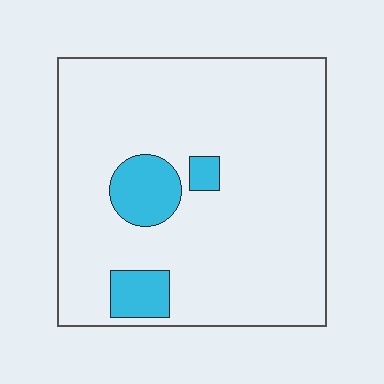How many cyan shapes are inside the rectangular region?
3.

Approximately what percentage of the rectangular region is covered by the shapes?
Approximately 10%.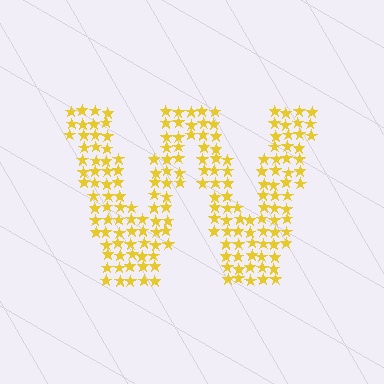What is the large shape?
The large shape is the letter W.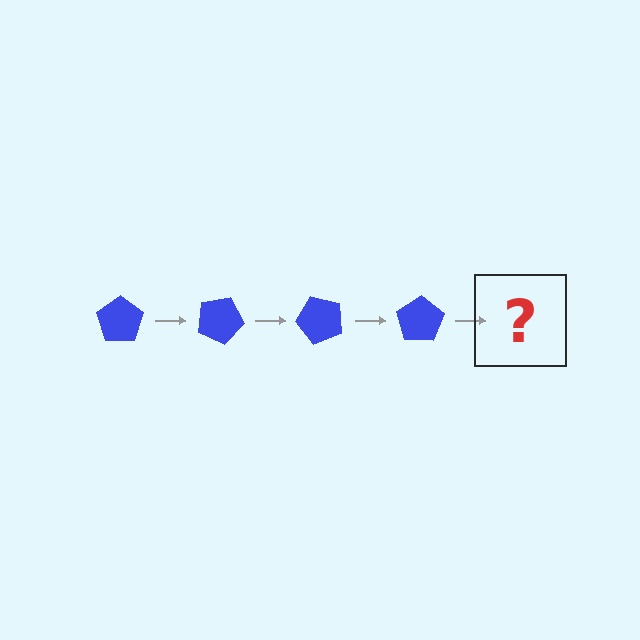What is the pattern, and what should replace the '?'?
The pattern is that the pentagon rotates 25 degrees each step. The '?' should be a blue pentagon rotated 100 degrees.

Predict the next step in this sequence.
The next step is a blue pentagon rotated 100 degrees.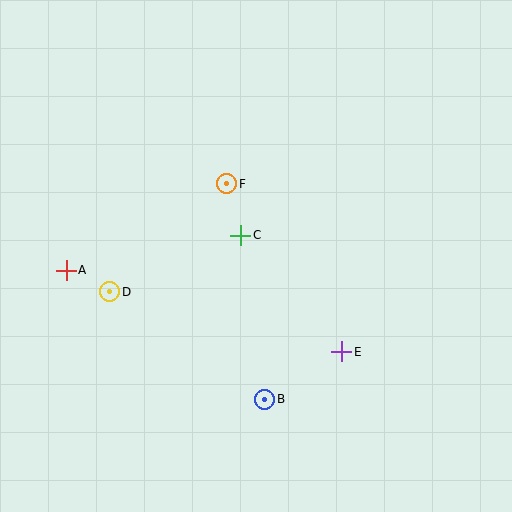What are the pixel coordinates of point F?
Point F is at (227, 184).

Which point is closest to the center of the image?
Point C at (241, 235) is closest to the center.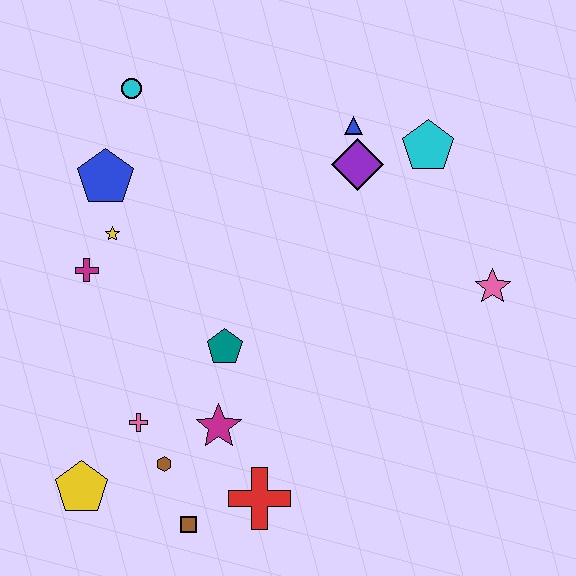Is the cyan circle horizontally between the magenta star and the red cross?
No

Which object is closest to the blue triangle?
The purple diamond is closest to the blue triangle.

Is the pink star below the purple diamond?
Yes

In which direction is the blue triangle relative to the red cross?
The blue triangle is above the red cross.